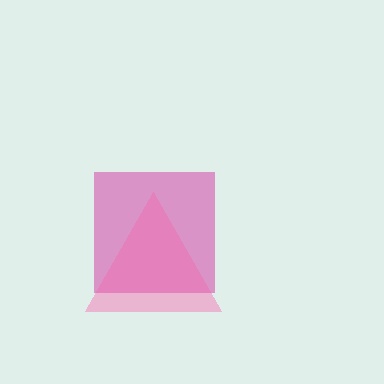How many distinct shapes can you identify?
There are 2 distinct shapes: a magenta square, a pink triangle.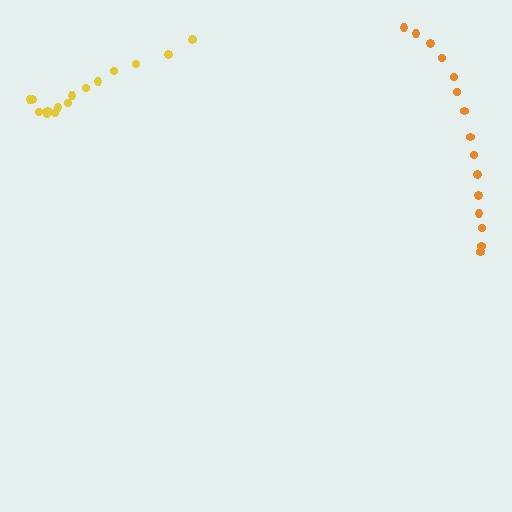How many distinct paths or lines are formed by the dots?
There are 2 distinct paths.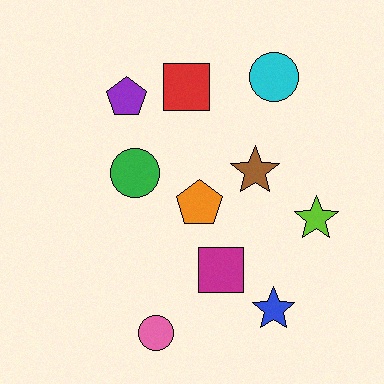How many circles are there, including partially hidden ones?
There are 3 circles.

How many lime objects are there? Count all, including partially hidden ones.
There is 1 lime object.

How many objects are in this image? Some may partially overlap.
There are 10 objects.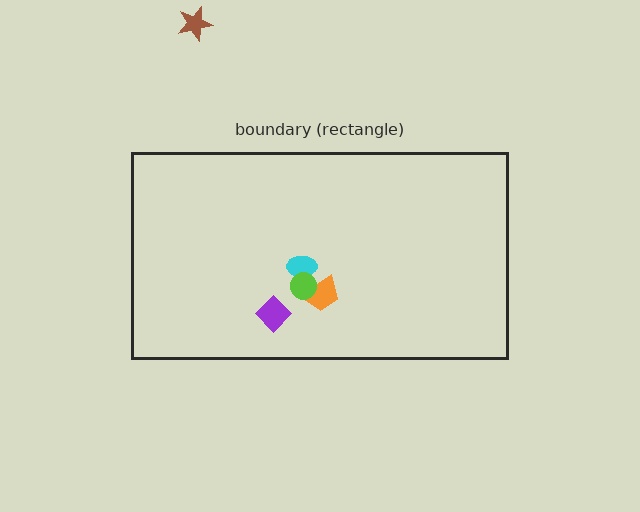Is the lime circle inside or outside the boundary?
Inside.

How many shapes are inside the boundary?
4 inside, 1 outside.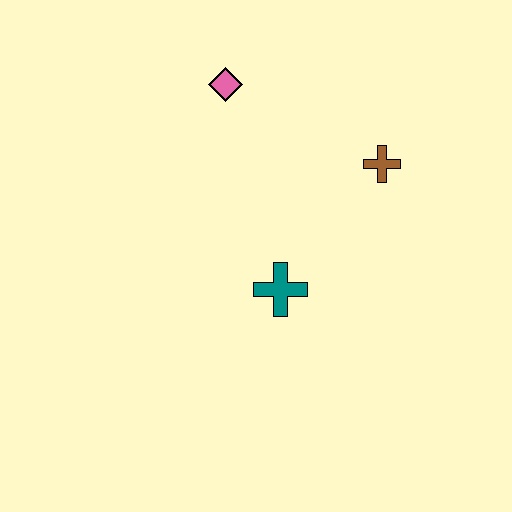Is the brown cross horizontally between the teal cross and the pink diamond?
No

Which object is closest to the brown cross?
The teal cross is closest to the brown cross.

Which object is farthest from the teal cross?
The pink diamond is farthest from the teal cross.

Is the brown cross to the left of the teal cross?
No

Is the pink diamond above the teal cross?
Yes